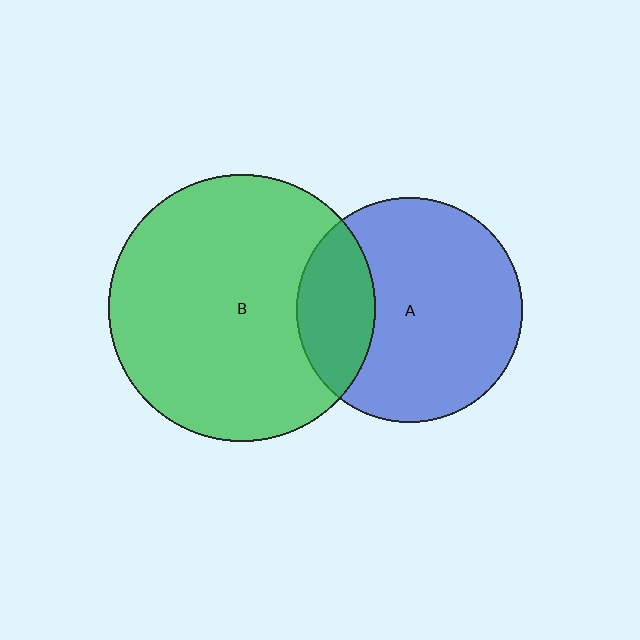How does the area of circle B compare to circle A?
Approximately 1.4 times.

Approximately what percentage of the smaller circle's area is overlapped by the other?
Approximately 25%.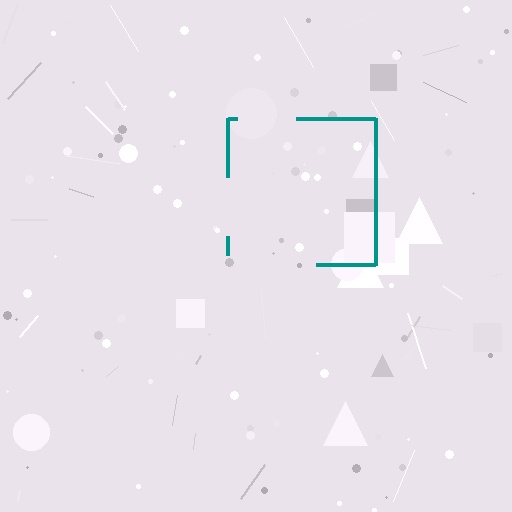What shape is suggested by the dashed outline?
The dashed outline suggests a square.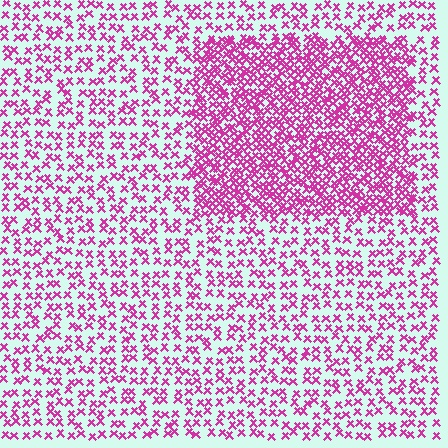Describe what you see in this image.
The image contains small magenta elements arranged at two different densities. A rectangle-shaped region is visible where the elements are more densely packed than the surrounding area.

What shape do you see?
I see a rectangle.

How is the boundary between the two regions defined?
The boundary is defined by a change in element density (approximately 2.2x ratio). All elements are the same color, size, and shape.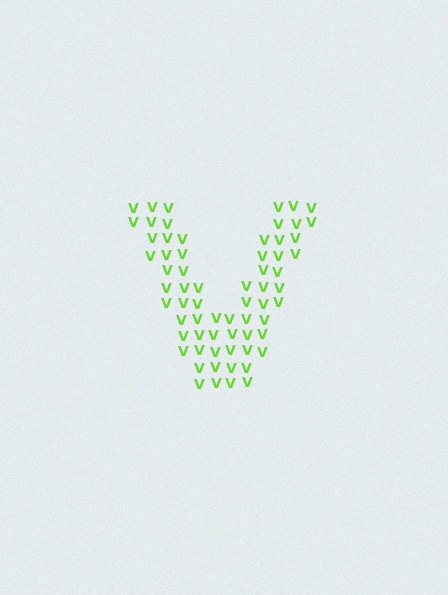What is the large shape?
The large shape is the letter V.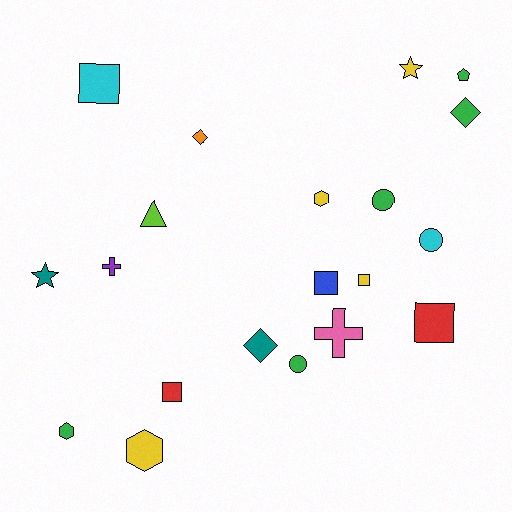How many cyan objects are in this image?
There are 2 cyan objects.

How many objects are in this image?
There are 20 objects.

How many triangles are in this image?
There is 1 triangle.